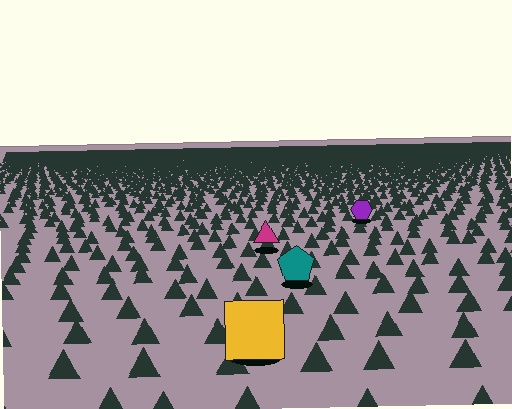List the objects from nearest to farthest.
From nearest to farthest: the yellow square, the teal pentagon, the magenta triangle, the purple hexagon.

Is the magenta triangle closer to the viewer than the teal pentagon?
No. The teal pentagon is closer — you can tell from the texture gradient: the ground texture is coarser near it.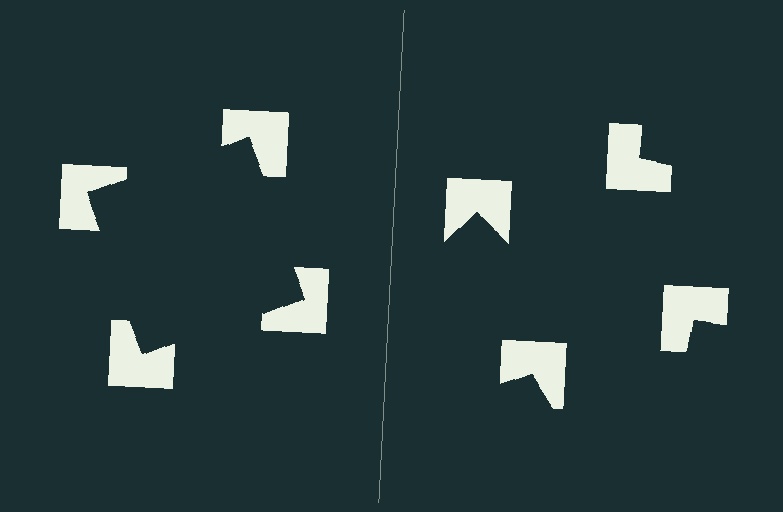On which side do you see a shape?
An illusory square appears on the left side. On the right side the wedge cuts are rotated, so no coherent shape forms.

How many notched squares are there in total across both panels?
8 — 4 on each side.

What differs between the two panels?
The notched squares are positioned identically on both sides; only the wedge orientations differ. On the left they align to a square; on the right they are misaligned.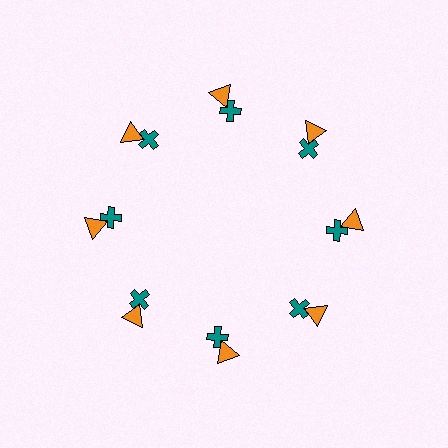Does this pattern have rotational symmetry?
Yes, this pattern has 8-fold rotational symmetry. It looks the same after rotating 45 degrees around the center.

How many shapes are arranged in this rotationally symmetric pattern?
There are 16 shapes, arranged in 8 groups of 2.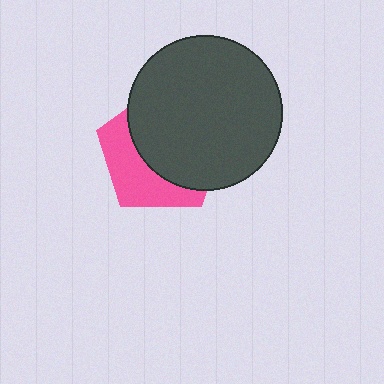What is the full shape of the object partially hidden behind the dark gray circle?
The partially hidden object is a pink pentagon.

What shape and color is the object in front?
The object in front is a dark gray circle.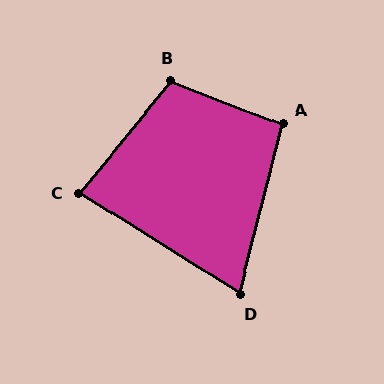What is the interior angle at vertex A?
Approximately 97 degrees (obtuse).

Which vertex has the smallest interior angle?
D, at approximately 72 degrees.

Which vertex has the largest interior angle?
B, at approximately 108 degrees.